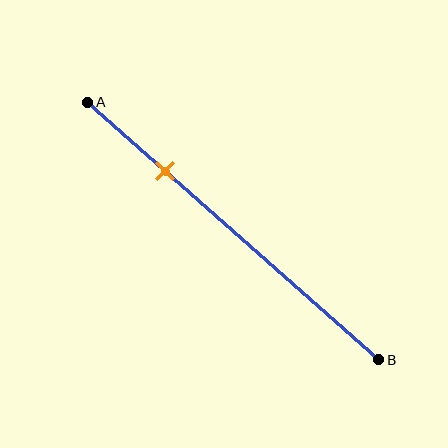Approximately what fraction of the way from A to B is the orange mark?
The orange mark is approximately 25% of the way from A to B.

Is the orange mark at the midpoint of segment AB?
No, the mark is at about 25% from A, not at the 50% midpoint.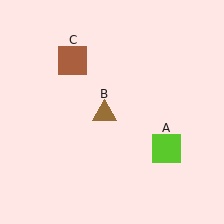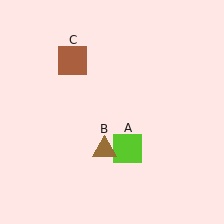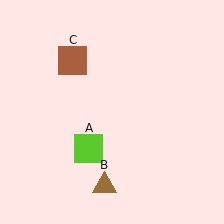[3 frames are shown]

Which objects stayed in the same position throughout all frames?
Brown square (object C) remained stationary.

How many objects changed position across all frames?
2 objects changed position: lime square (object A), brown triangle (object B).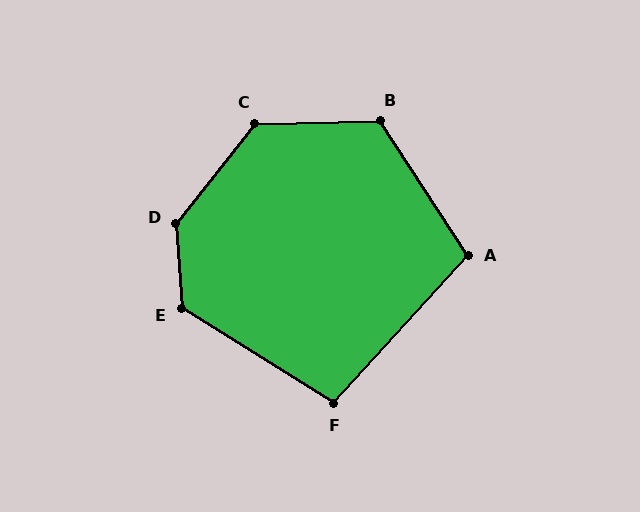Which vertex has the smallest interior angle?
F, at approximately 100 degrees.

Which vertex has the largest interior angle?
D, at approximately 138 degrees.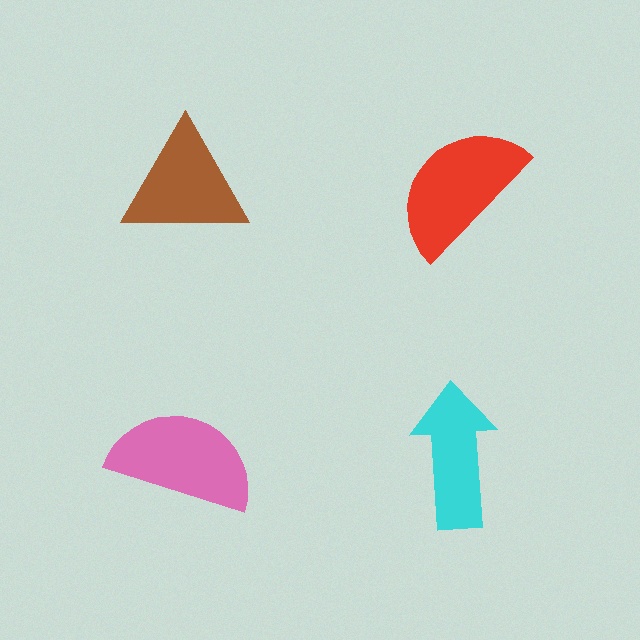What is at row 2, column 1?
A pink semicircle.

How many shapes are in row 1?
2 shapes.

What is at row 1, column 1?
A brown triangle.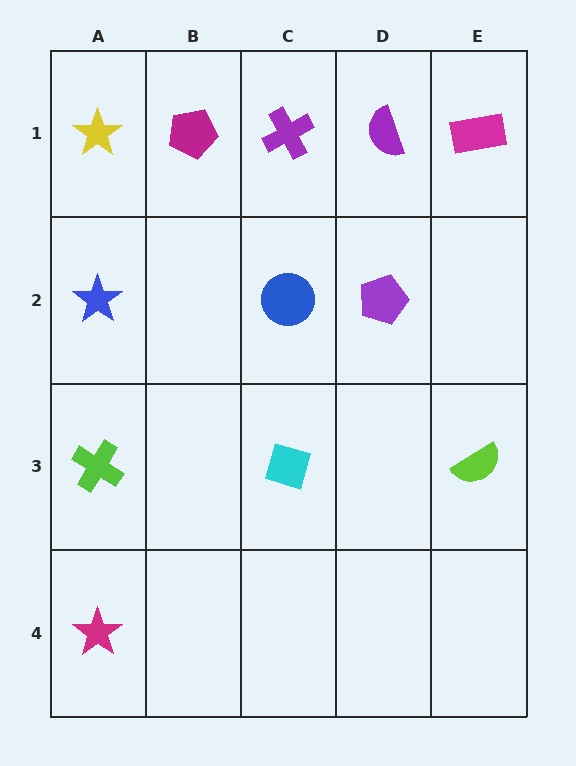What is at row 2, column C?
A blue circle.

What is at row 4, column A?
A magenta star.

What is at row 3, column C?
A cyan diamond.